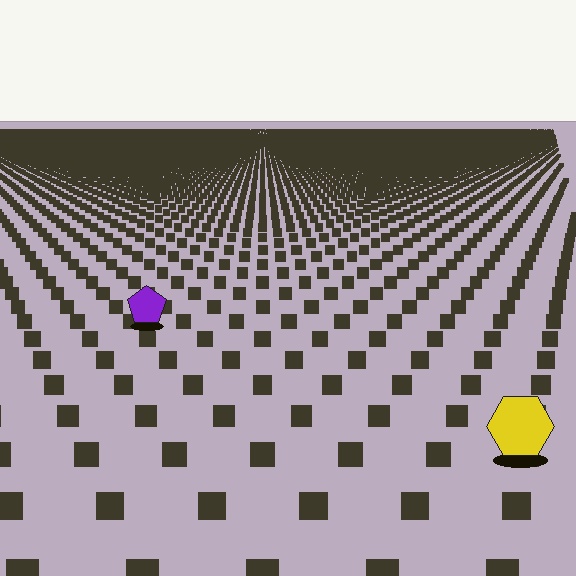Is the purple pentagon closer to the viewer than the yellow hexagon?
No. The yellow hexagon is closer — you can tell from the texture gradient: the ground texture is coarser near it.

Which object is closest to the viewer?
The yellow hexagon is closest. The texture marks near it are larger and more spread out.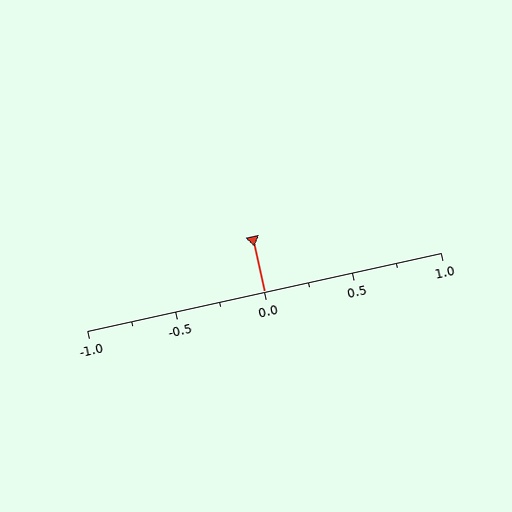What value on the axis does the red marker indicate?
The marker indicates approximately 0.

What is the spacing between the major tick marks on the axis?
The major ticks are spaced 0.5 apart.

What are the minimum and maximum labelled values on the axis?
The axis runs from -1.0 to 1.0.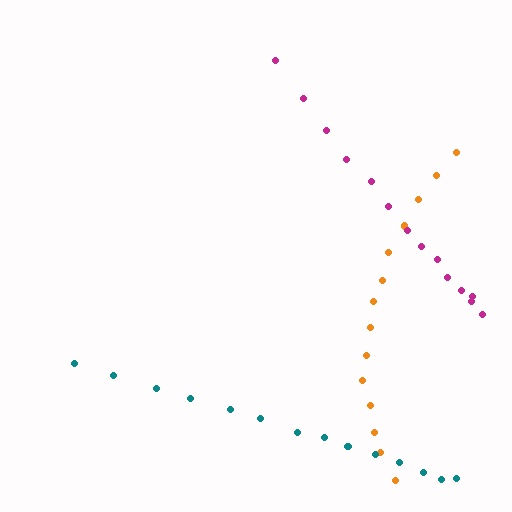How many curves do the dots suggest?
There are 3 distinct paths.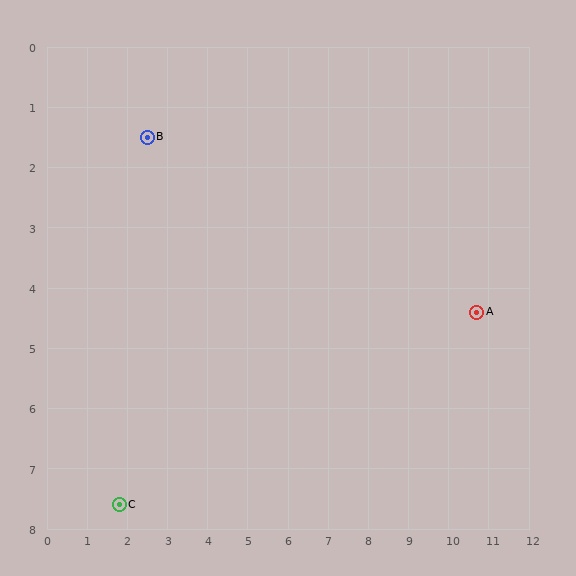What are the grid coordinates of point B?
Point B is at approximately (2.5, 1.5).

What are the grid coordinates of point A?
Point A is at approximately (10.7, 4.4).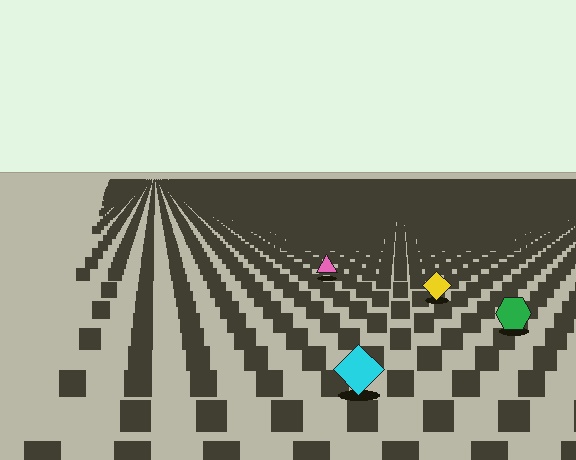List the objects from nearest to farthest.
From nearest to farthest: the cyan diamond, the green hexagon, the yellow diamond, the pink triangle.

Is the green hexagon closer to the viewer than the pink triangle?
Yes. The green hexagon is closer — you can tell from the texture gradient: the ground texture is coarser near it.